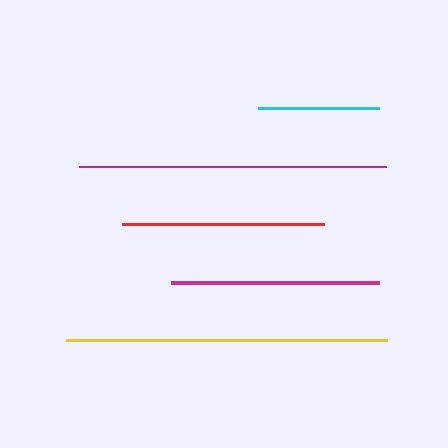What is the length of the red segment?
The red segment is approximately 202 pixels long.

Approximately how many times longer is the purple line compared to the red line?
The purple line is approximately 1.5 times the length of the red line.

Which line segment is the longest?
The yellow line is the longest at approximately 321 pixels.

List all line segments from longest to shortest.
From longest to shortest: yellow, purple, magenta, red, cyan.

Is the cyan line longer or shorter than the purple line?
The purple line is longer than the cyan line.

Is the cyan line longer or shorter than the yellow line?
The yellow line is longer than the cyan line.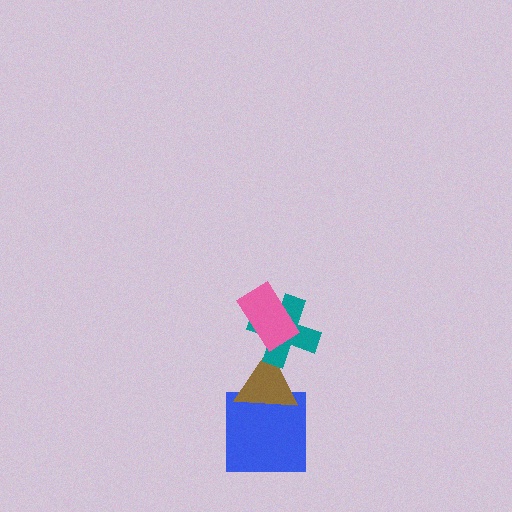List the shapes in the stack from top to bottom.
From top to bottom: the pink rectangle, the teal cross, the brown triangle, the blue square.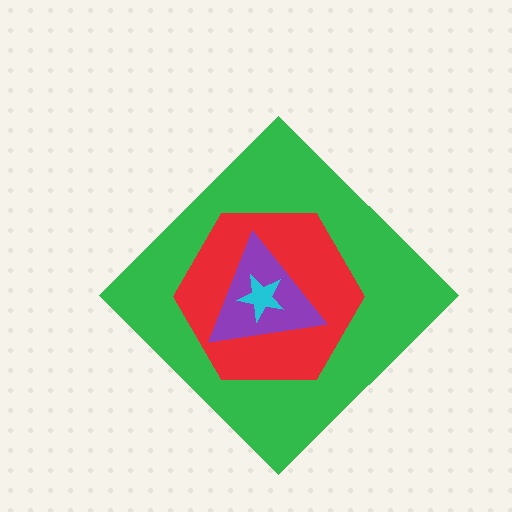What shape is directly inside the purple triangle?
The cyan star.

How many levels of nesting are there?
4.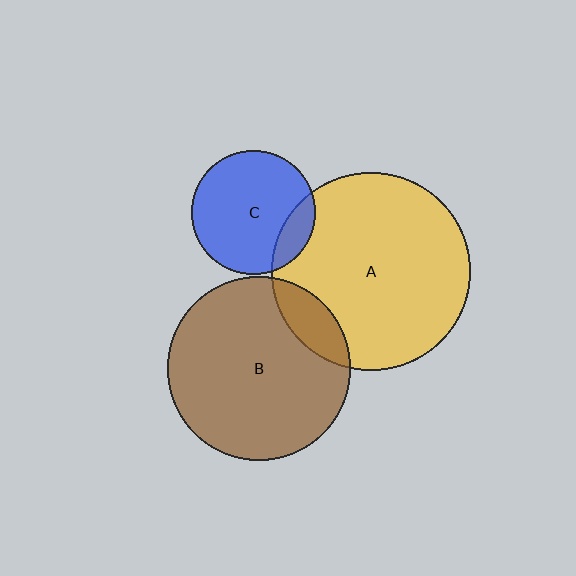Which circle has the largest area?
Circle A (yellow).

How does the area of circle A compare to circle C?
Approximately 2.6 times.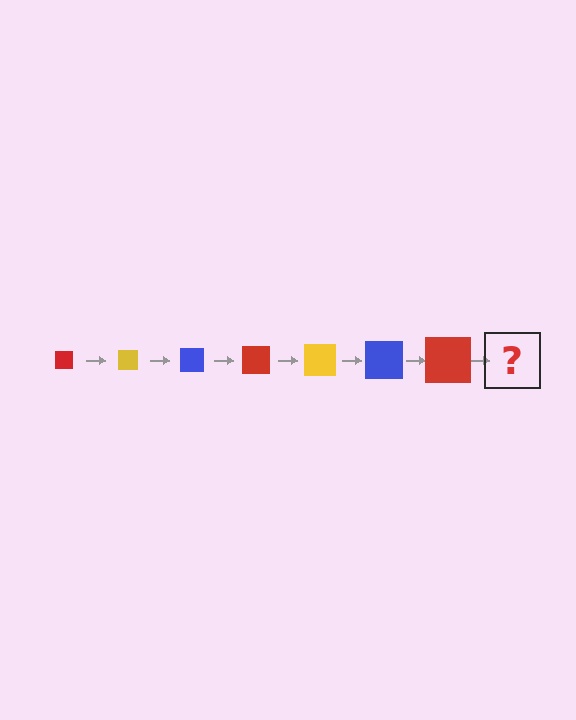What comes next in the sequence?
The next element should be a yellow square, larger than the previous one.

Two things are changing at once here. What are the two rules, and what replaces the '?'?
The two rules are that the square grows larger each step and the color cycles through red, yellow, and blue. The '?' should be a yellow square, larger than the previous one.